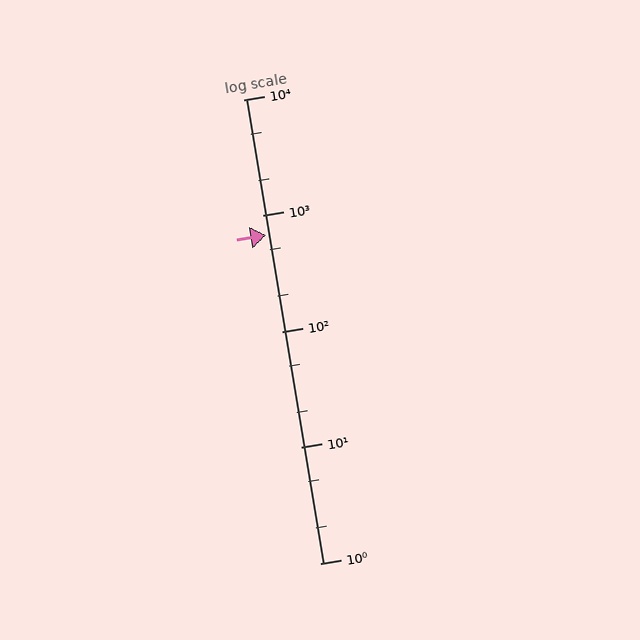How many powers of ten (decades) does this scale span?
The scale spans 4 decades, from 1 to 10000.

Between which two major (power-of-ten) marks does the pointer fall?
The pointer is between 100 and 1000.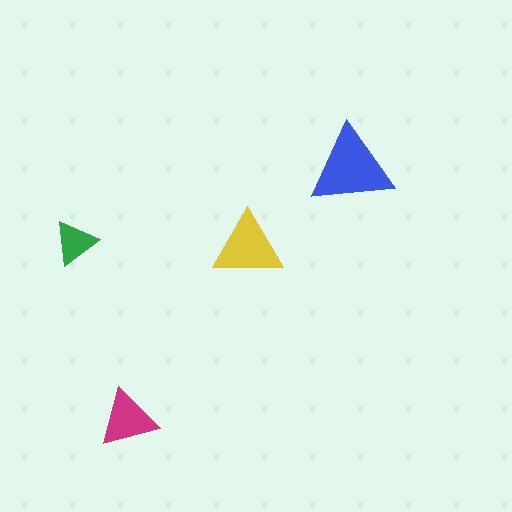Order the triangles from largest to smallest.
the blue one, the yellow one, the magenta one, the green one.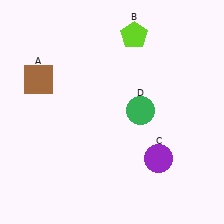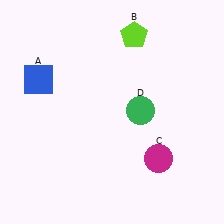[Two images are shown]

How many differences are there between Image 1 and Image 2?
There are 2 differences between the two images.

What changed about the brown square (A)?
In Image 1, A is brown. In Image 2, it changed to blue.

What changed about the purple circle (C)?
In Image 1, C is purple. In Image 2, it changed to magenta.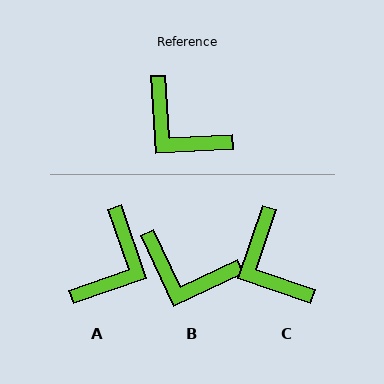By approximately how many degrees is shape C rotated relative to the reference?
Approximately 22 degrees clockwise.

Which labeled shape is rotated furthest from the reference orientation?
A, about 106 degrees away.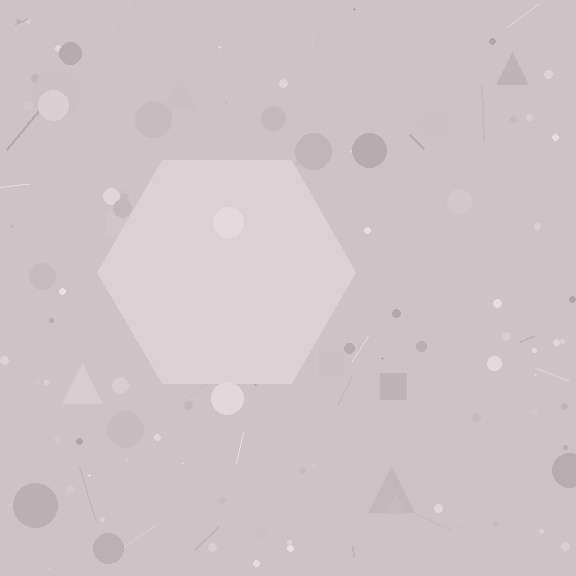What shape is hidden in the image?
A hexagon is hidden in the image.